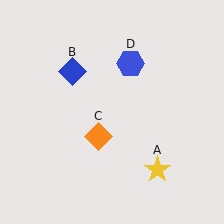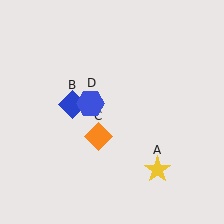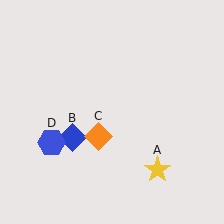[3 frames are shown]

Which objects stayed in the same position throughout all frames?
Yellow star (object A) and orange diamond (object C) remained stationary.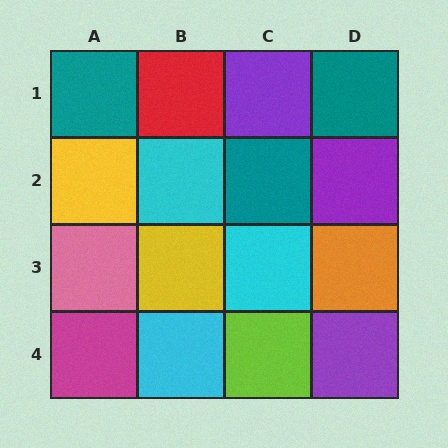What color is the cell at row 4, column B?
Cyan.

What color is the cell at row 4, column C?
Lime.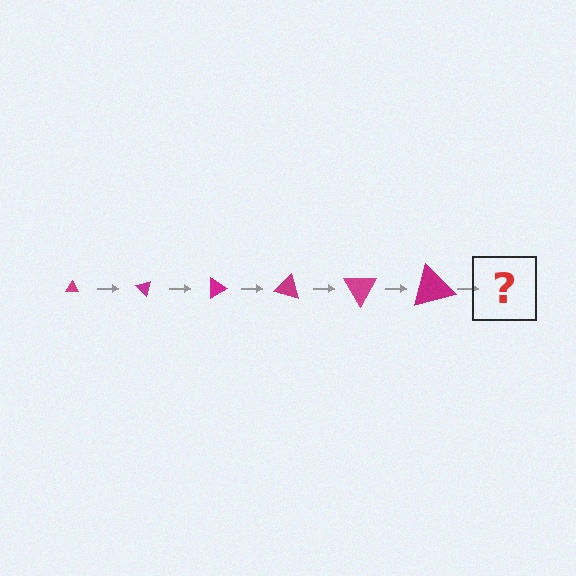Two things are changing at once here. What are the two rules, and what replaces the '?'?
The two rules are that the triangle grows larger each step and it rotates 45 degrees each step. The '?' should be a triangle, larger than the previous one and rotated 270 degrees from the start.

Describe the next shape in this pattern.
It should be a triangle, larger than the previous one and rotated 270 degrees from the start.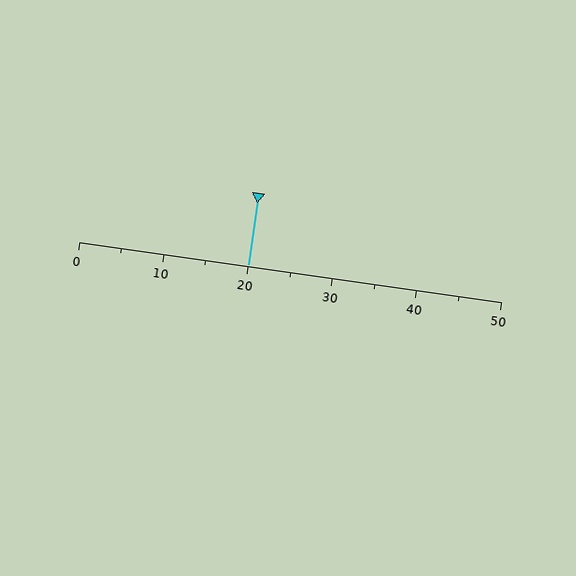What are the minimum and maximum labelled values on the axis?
The axis runs from 0 to 50.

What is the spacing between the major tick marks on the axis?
The major ticks are spaced 10 apart.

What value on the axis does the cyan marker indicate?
The marker indicates approximately 20.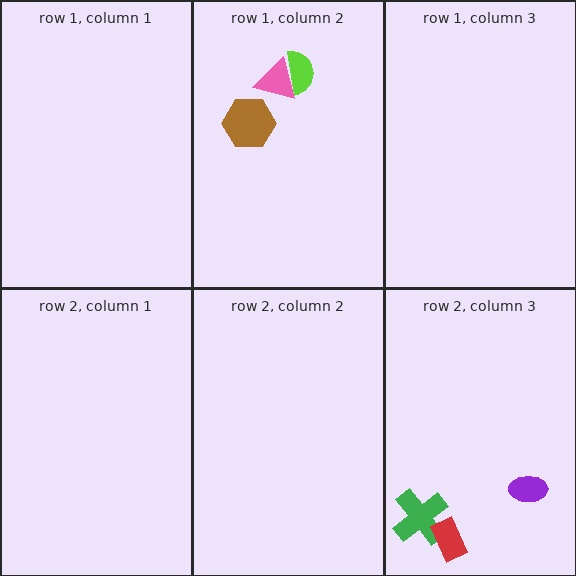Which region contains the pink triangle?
The row 1, column 2 region.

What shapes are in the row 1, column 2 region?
The lime semicircle, the brown hexagon, the pink triangle.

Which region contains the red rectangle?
The row 2, column 3 region.